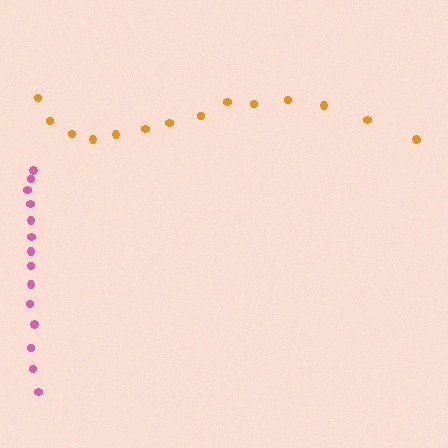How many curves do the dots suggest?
There are 2 distinct paths.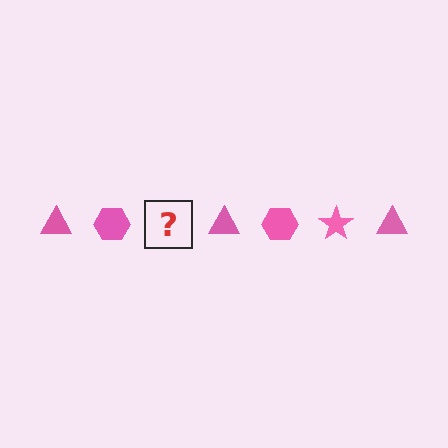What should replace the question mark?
The question mark should be replaced with a pink star.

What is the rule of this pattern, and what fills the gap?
The rule is that the pattern cycles through triangle, hexagon, star shapes in pink. The gap should be filled with a pink star.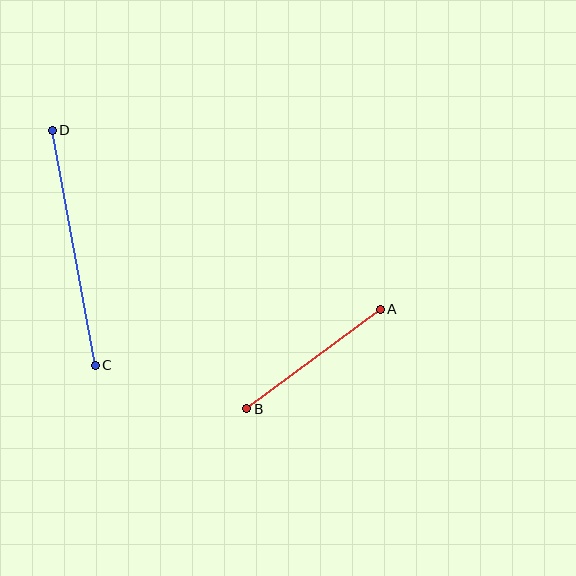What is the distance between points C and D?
The distance is approximately 239 pixels.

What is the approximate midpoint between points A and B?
The midpoint is at approximately (313, 359) pixels.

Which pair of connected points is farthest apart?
Points C and D are farthest apart.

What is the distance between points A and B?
The distance is approximately 167 pixels.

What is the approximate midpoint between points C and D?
The midpoint is at approximately (74, 248) pixels.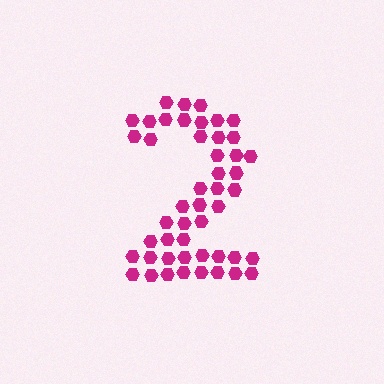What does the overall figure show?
The overall figure shows the digit 2.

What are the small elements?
The small elements are hexagons.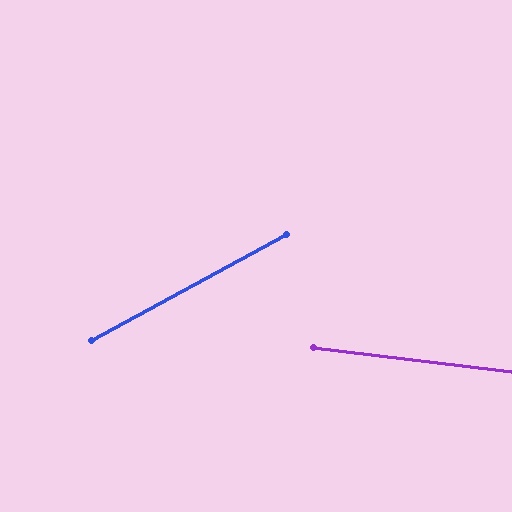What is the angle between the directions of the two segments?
Approximately 36 degrees.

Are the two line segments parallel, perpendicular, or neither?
Neither parallel nor perpendicular — they differ by about 36°.